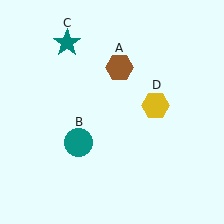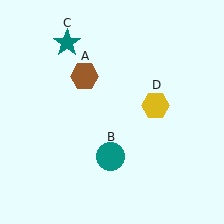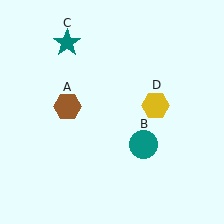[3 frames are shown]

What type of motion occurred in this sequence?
The brown hexagon (object A), teal circle (object B) rotated counterclockwise around the center of the scene.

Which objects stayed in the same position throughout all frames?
Teal star (object C) and yellow hexagon (object D) remained stationary.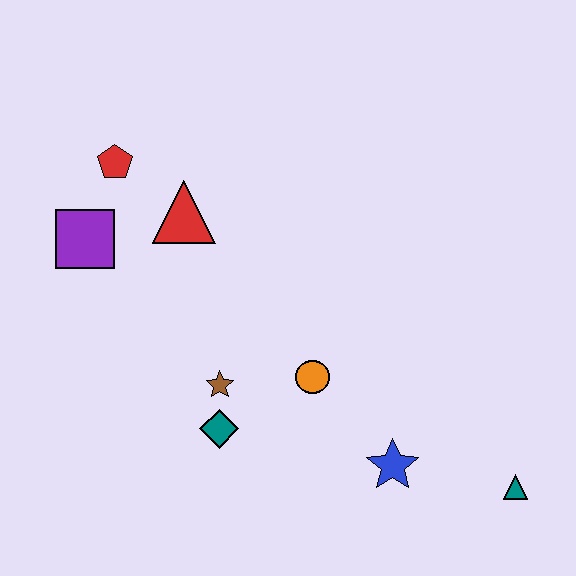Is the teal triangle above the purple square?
No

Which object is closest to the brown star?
The teal diamond is closest to the brown star.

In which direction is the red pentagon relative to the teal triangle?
The red pentagon is to the left of the teal triangle.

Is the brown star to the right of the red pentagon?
Yes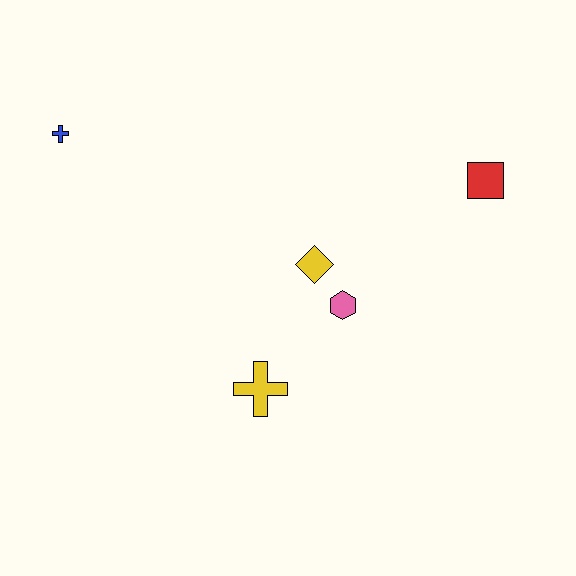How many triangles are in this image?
There are no triangles.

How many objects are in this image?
There are 5 objects.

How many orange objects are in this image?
There are no orange objects.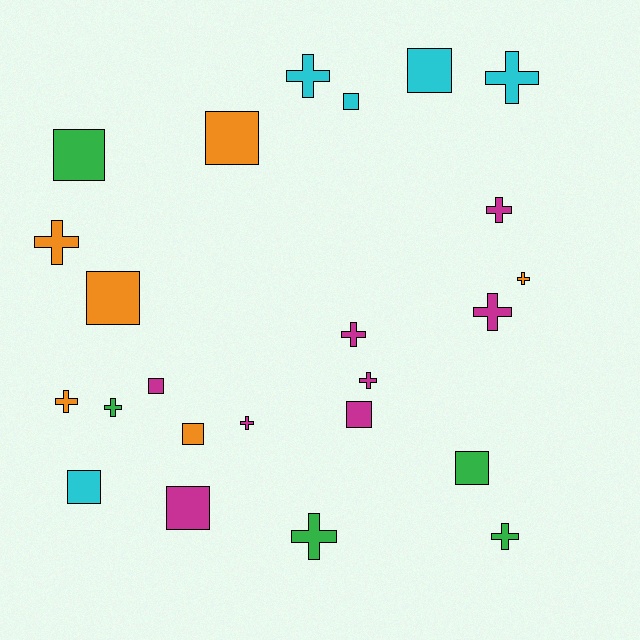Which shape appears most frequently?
Cross, with 13 objects.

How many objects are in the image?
There are 24 objects.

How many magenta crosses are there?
There are 5 magenta crosses.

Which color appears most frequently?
Magenta, with 8 objects.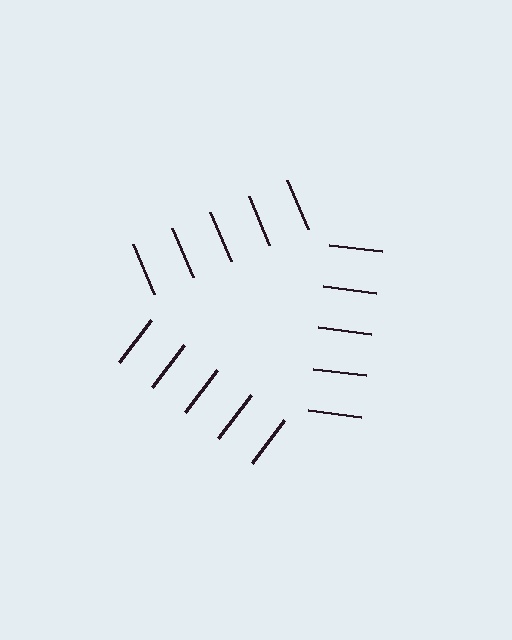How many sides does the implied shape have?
3 sides — the line-ends trace a triangle.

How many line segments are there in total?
15 — 5 along each of the 3 edges.